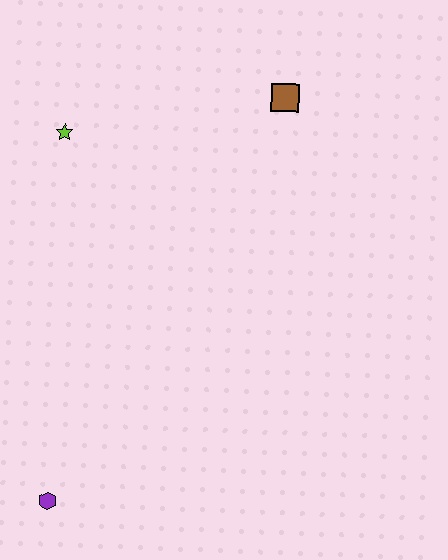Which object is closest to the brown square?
The lime star is closest to the brown square.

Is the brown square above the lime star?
Yes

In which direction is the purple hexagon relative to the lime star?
The purple hexagon is below the lime star.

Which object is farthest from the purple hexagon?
The brown square is farthest from the purple hexagon.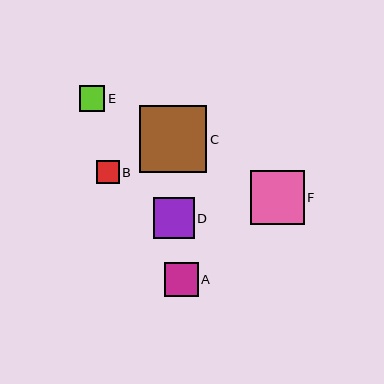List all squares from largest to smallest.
From largest to smallest: C, F, D, A, E, B.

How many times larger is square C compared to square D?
Square C is approximately 1.7 times the size of square D.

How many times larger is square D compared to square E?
Square D is approximately 1.6 times the size of square E.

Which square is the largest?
Square C is the largest with a size of approximately 67 pixels.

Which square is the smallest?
Square B is the smallest with a size of approximately 23 pixels.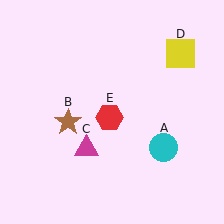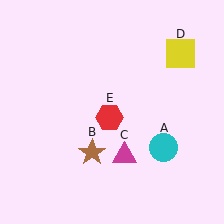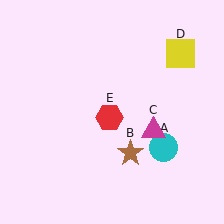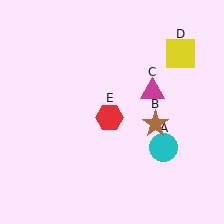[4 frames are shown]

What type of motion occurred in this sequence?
The brown star (object B), magenta triangle (object C) rotated counterclockwise around the center of the scene.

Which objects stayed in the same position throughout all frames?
Cyan circle (object A) and yellow square (object D) and red hexagon (object E) remained stationary.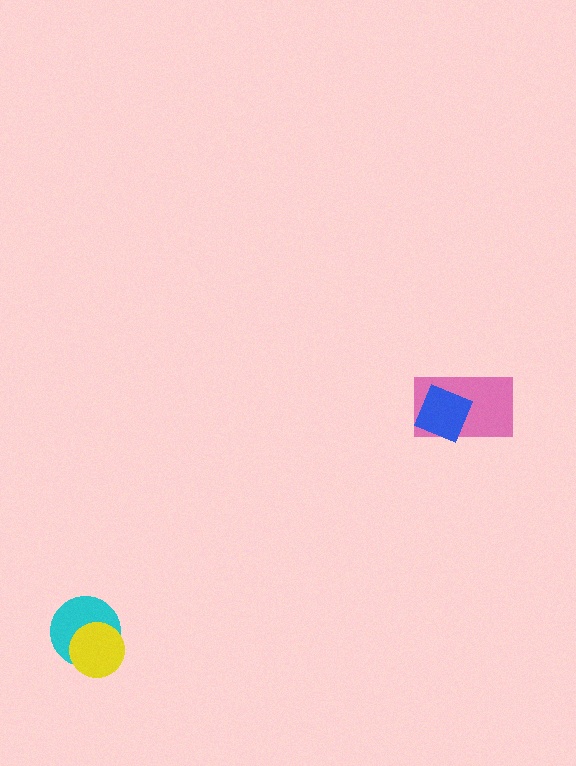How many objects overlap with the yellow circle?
1 object overlaps with the yellow circle.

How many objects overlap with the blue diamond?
1 object overlaps with the blue diamond.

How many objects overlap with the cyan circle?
1 object overlaps with the cyan circle.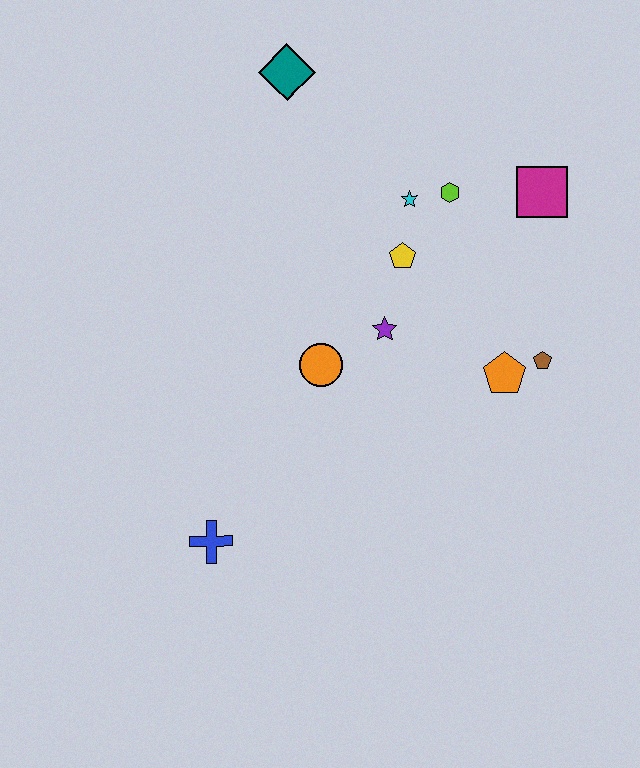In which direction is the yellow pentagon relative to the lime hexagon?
The yellow pentagon is below the lime hexagon.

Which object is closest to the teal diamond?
The cyan star is closest to the teal diamond.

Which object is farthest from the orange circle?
The teal diamond is farthest from the orange circle.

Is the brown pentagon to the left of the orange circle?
No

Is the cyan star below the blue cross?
No